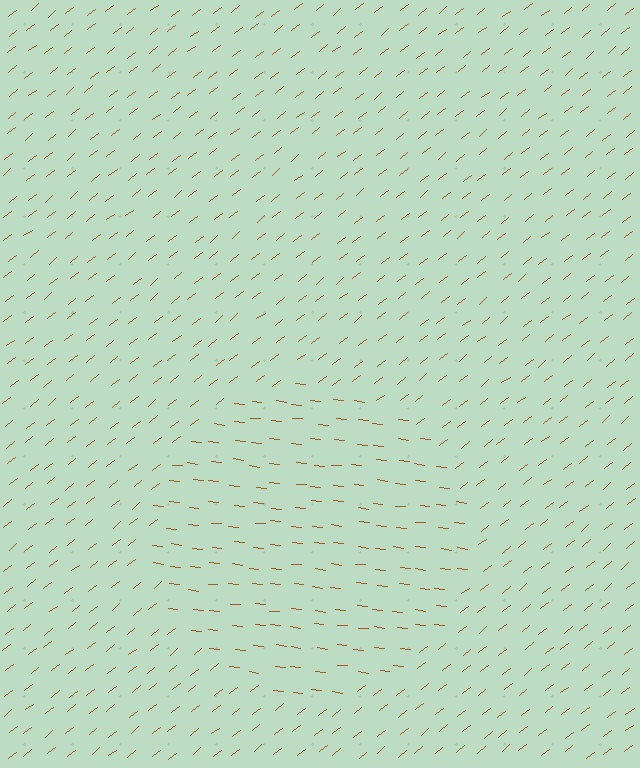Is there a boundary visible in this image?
Yes, there is a texture boundary formed by a change in line orientation.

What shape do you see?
I see a circle.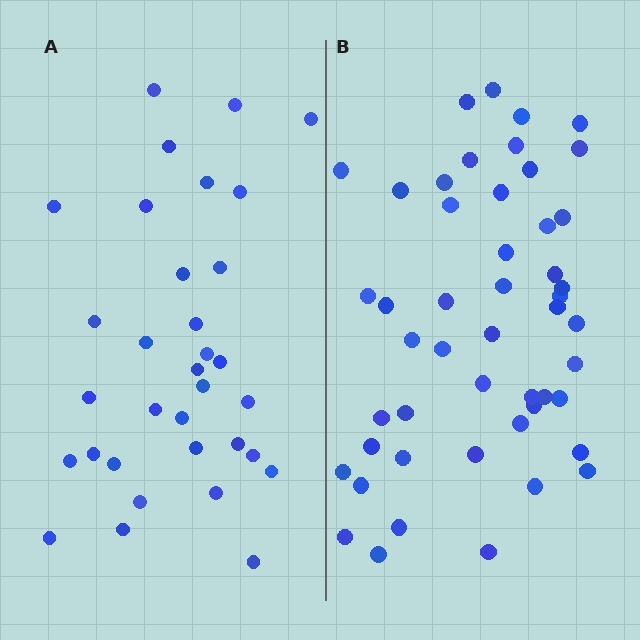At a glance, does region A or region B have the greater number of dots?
Region B (the right region) has more dots.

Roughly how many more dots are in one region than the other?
Region B has approximately 15 more dots than region A.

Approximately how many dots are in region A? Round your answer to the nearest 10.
About 30 dots. (The exact count is 33, which rounds to 30.)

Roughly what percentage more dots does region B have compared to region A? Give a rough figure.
About 50% more.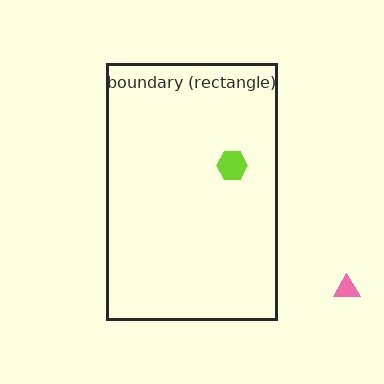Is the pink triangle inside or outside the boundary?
Outside.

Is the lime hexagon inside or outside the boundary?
Inside.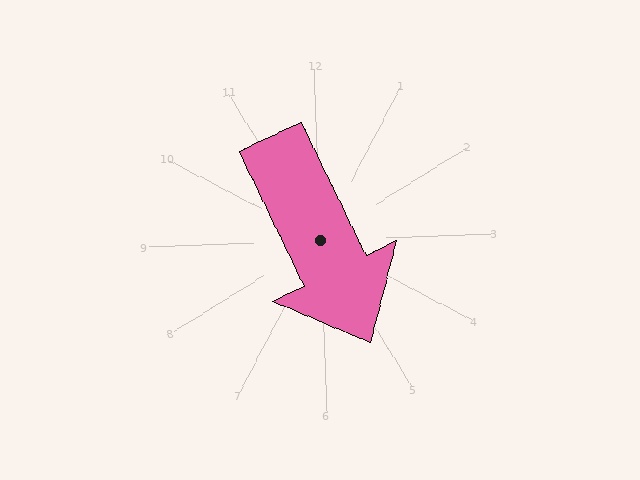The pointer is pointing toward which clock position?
Roughly 5 o'clock.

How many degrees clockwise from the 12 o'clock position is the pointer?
Approximately 156 degrees.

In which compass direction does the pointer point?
Southeast.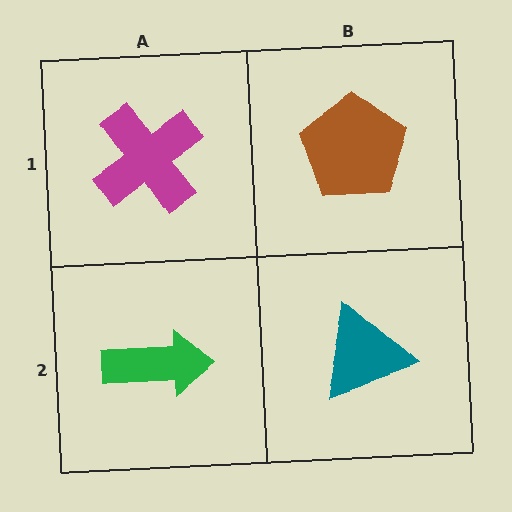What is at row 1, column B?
A brown pentagon.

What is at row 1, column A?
A magenta cross.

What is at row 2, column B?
A teal triangle.